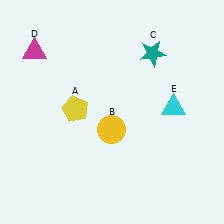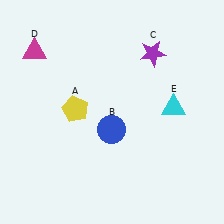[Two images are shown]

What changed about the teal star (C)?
In Image 1, C is teal. In Image 2, it changed to purple.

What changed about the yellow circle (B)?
In Image 1, B is yellow. In Image 2, it changed to blue.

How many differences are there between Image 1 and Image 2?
There are 2 differences between the two images.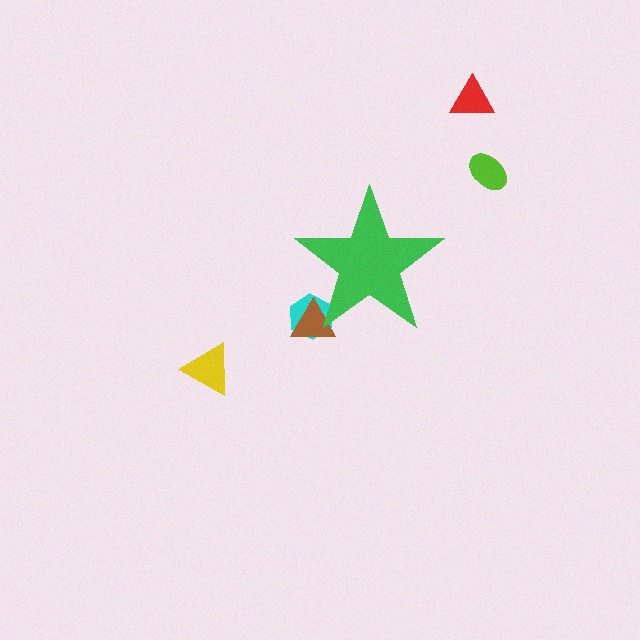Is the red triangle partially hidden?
No, the red triangle is fully visible.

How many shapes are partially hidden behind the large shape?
2 shapes are partially hidden.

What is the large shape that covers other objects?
A green star.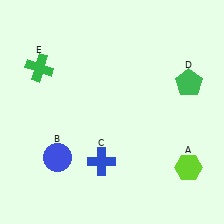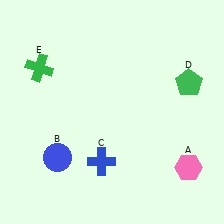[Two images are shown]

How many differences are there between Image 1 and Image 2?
There is 1 difference between the two images.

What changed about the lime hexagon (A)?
In Image 1, A is lime. In Image 2, it changed to pink.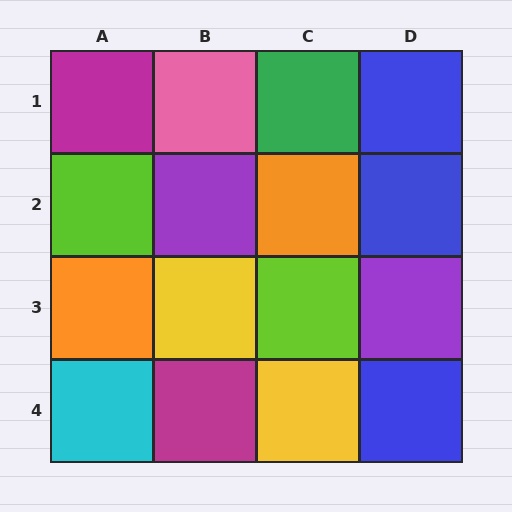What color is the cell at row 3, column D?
Purple.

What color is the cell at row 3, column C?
Lime.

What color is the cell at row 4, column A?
Cyan.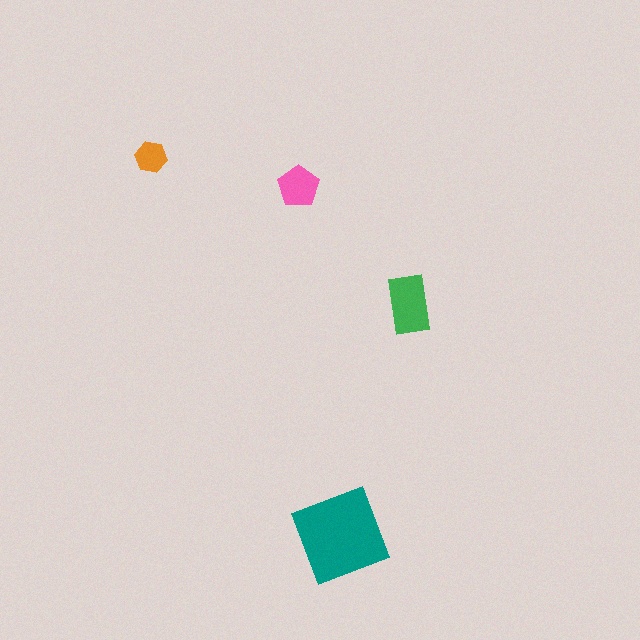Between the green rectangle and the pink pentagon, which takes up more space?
The green rectangle.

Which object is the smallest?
The orange hexagon.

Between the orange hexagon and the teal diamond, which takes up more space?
The teal diamond.